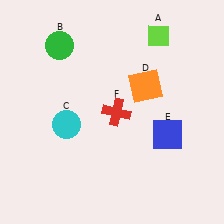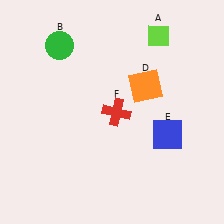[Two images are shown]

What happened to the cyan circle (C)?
The cyan circle (C) was removed in Image 2. It was in the bottom-left area of Image 1.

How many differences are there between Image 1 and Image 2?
There is 1 difference between the two images.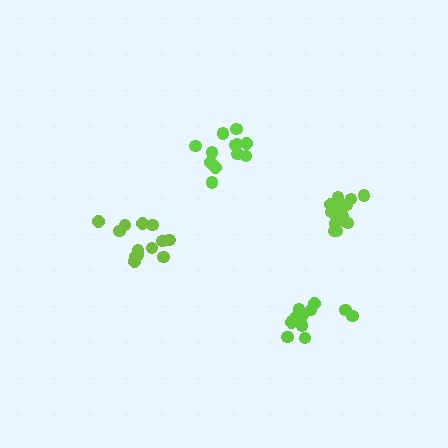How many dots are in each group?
Group 1: 12 dots, Group 2: 13 dots, Group 3: 13 dots, Group 4: 13 dots (51 total).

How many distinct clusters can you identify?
There are 4 distinct clusters.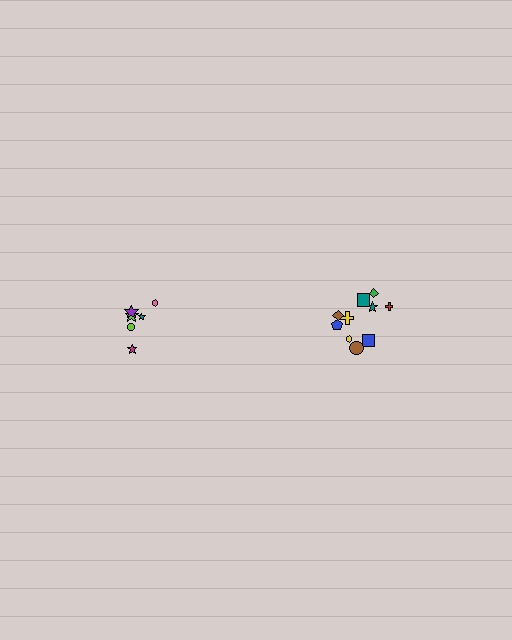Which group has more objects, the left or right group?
The right group.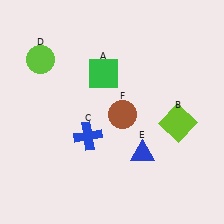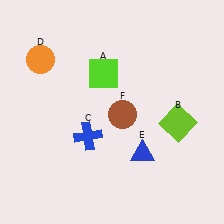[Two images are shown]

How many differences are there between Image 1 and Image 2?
There are 2 differences between the two images.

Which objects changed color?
A changed from green to lime. D changed from lime to orange.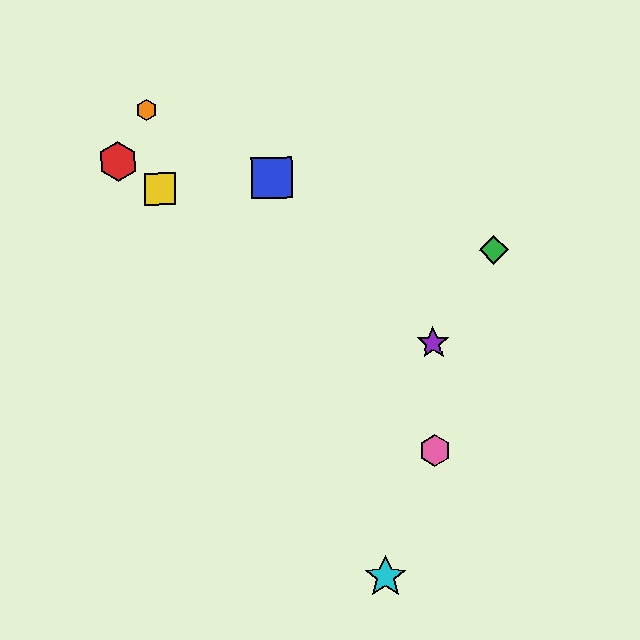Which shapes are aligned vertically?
The purple star, the pink hexagon are aligned vertically.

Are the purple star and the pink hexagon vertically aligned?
Yes, both are at x≈433.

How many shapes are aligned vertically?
2 shapes (the purple star, the pink hexagon) are aligned vertically.